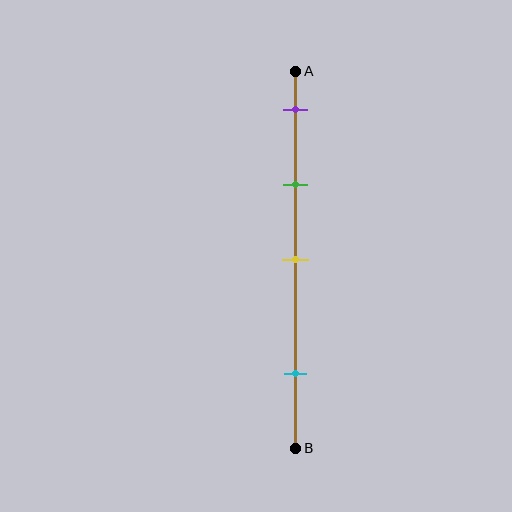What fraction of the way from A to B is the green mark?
The green mark is approximately 30% (0.3) of the way from A to B.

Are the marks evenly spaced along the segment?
No, the marks are not evenly spaced.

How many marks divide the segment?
There are 4 marks dividing the segment.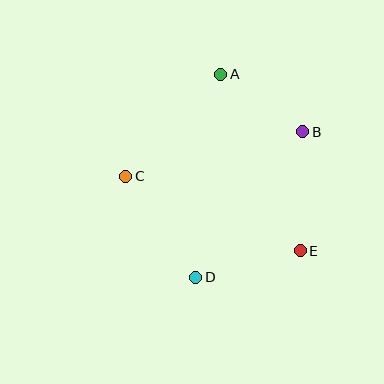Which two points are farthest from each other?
Points A and D are farthest from each other.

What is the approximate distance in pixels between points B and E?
The distance between B and E is approximately 119 pixels.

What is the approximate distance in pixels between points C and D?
The distance between C and D is approximately 123 pixels.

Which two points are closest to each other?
Points A and B are closest to each other.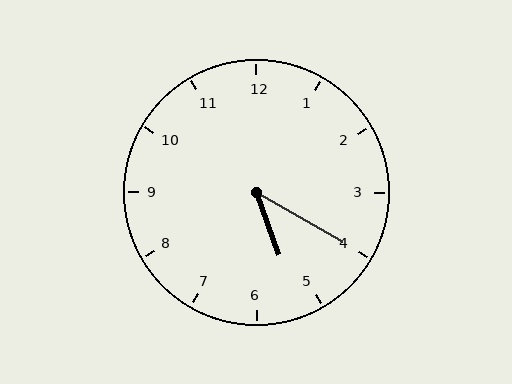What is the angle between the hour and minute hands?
Approximately 40 degrees.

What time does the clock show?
5:20.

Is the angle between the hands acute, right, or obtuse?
It is acute.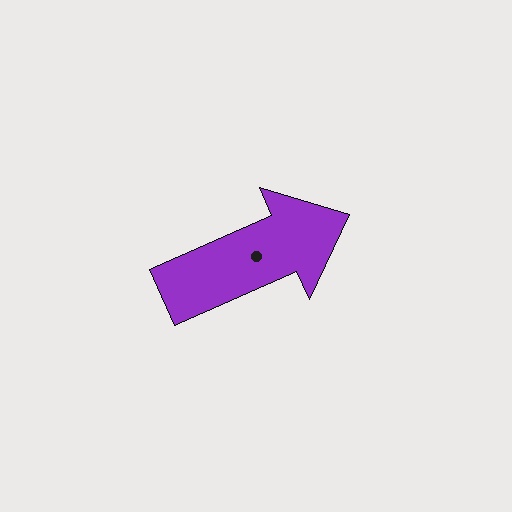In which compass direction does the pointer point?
Northeast.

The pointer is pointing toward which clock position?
Roughly 2 o'clock.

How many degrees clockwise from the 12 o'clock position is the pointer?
Approximately 66 degrees.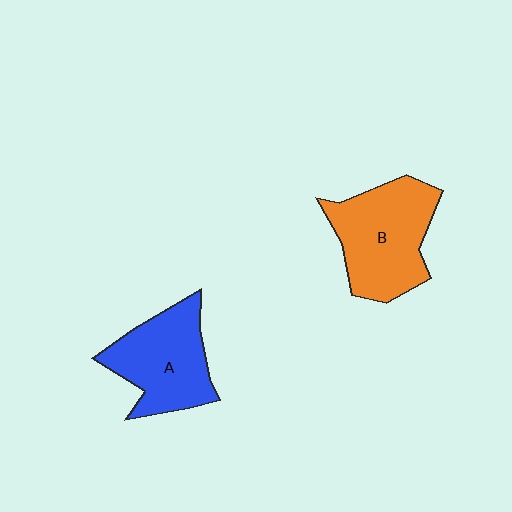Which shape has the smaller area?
Shape A (blue).